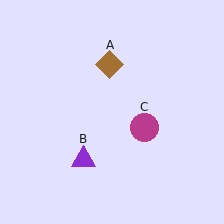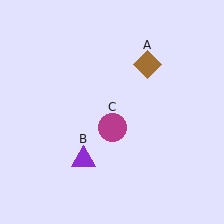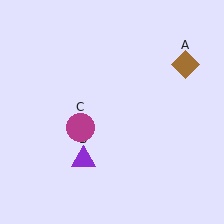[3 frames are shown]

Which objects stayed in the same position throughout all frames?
Purple triangle (object B) remained stationary.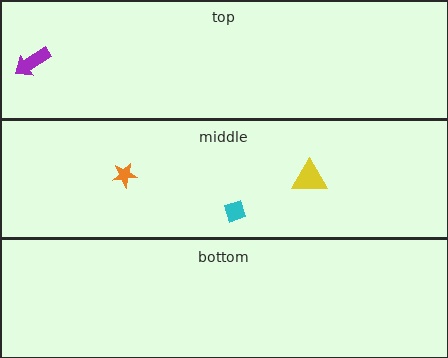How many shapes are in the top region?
1.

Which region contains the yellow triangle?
The middle region.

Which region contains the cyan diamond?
The middle region.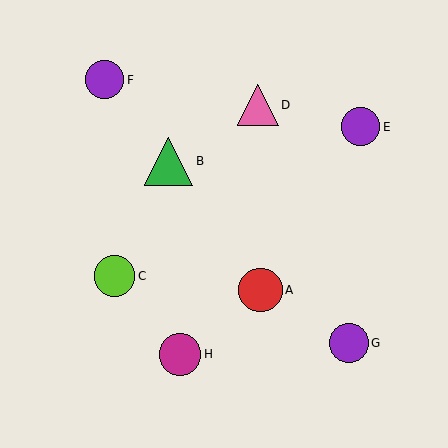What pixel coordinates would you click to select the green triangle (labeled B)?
Click at (169, 161) to select the green triangle B.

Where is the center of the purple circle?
The center of the purple circle is at (105, 80).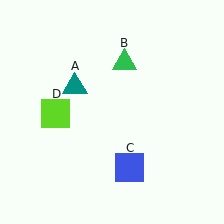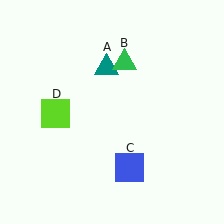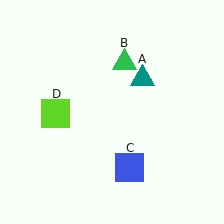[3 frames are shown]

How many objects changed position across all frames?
1 object changed position: teal triangle (object A).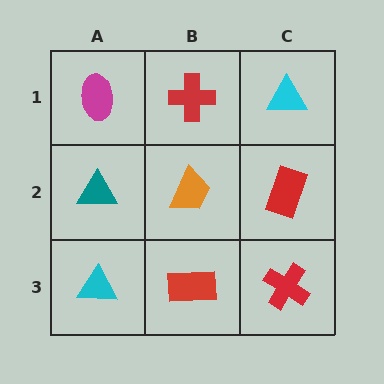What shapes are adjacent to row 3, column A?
A teal triangle (row 2, column A), a red rectangle (row 3, column B).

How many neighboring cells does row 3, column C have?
2.